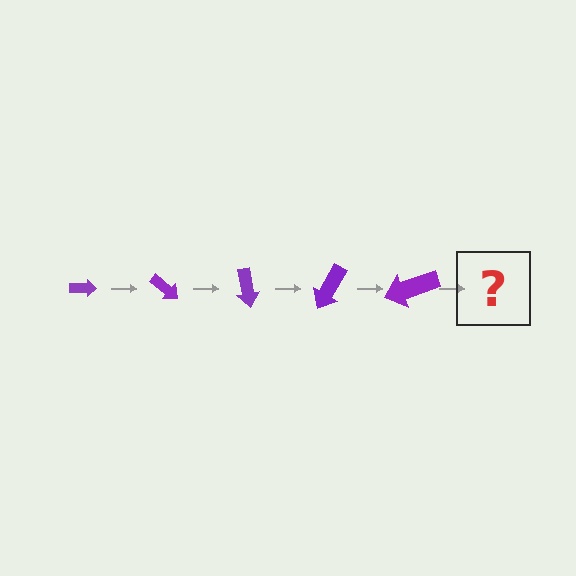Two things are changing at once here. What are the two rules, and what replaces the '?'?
The two rules are that the arrow grows larger each step and it rotates 40 degrees each step. The '?' should be an arrow, larger than the previous one and rotated 200 degrees from the start.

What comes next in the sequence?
The next element should be an arrow, larger than the previous one and rotated 200 degrees from the start.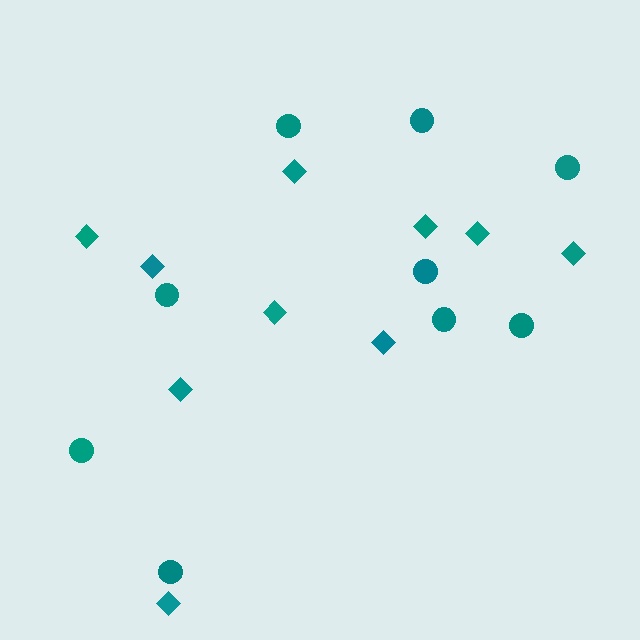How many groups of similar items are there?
There are 2 groups: one group of circles (9) and one group of diamonds (10).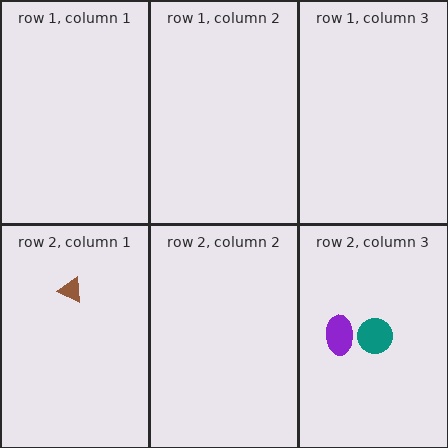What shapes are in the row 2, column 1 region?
The brown triangle.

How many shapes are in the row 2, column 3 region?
2.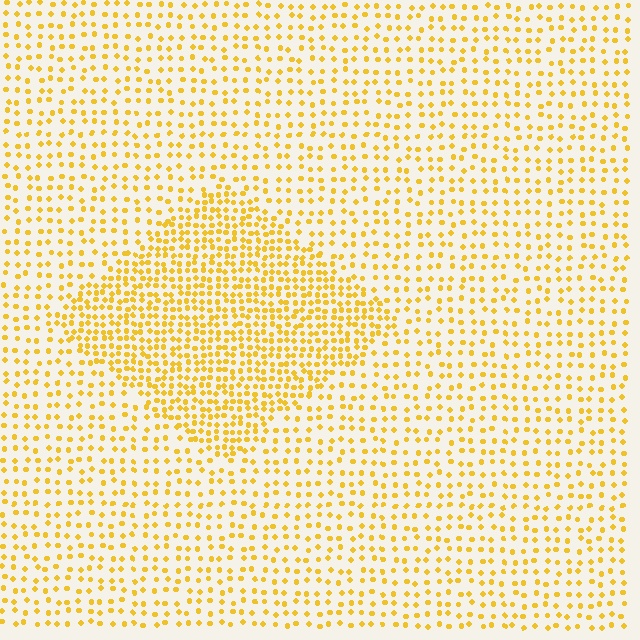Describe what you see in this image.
The image contains small yellow elements arranged at two different densities. A diamond-shaped region is visible where the elements are more densely packed than the surrounding area.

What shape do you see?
I see a diamond.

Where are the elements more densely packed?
The elements are more densely packed inside the diamond boundary.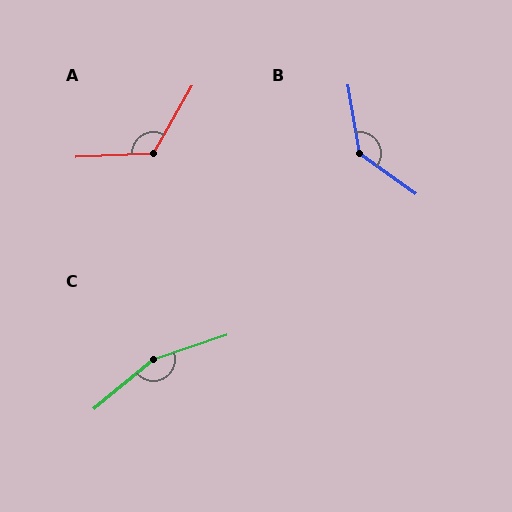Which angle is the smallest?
A, at approximately 122 degrees.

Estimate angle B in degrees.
Approximately 135 degrees.